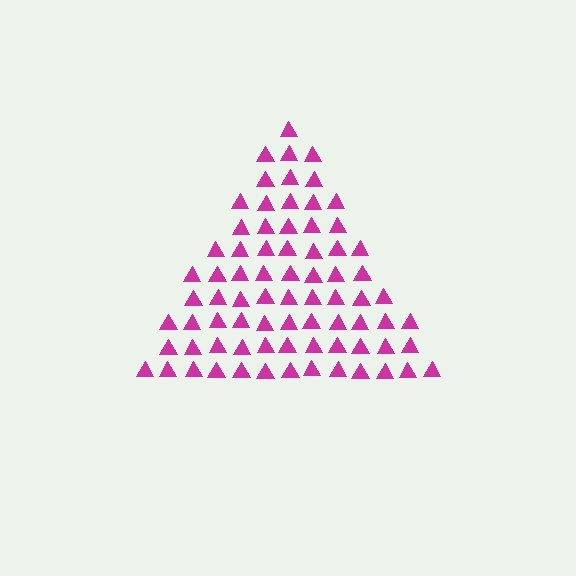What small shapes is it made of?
It is made of small triangles.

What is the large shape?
The large shape is a triangle.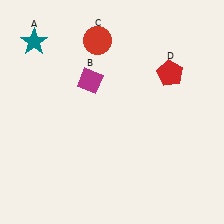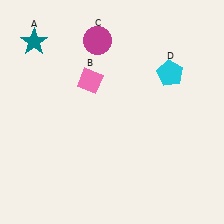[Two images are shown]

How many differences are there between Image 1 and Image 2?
There are 3 differences between the two images.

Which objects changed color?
B changed from magenta to pink. C changed from red to magenta. D changed from red to cyan.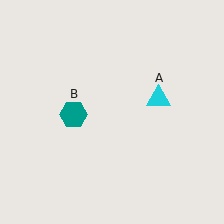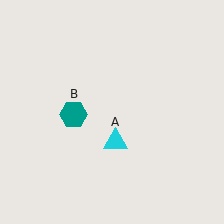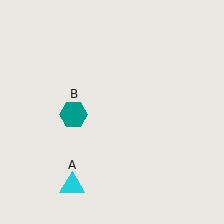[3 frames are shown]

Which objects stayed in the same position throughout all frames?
Teal hexagon (object B) remained stationary.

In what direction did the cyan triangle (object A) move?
The cyan triangle (object A) moved down and to the left.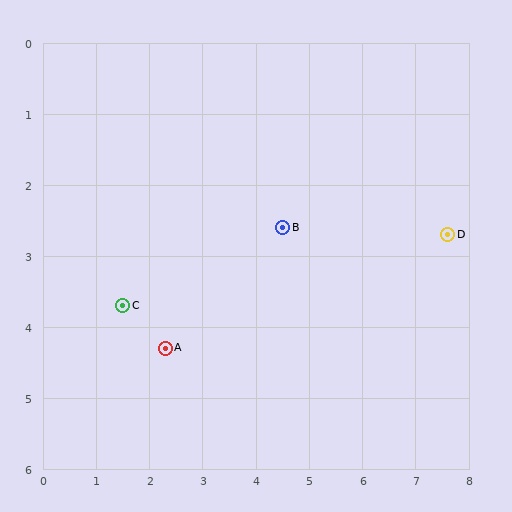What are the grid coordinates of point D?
Point D is at approximately (7.6, 2.7).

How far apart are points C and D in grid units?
Points C and D are about 6.2 grid units apart.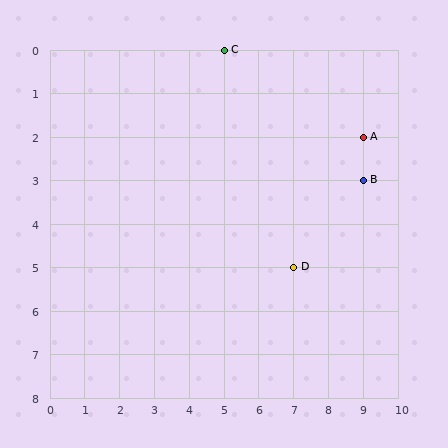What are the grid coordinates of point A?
Point A is at grid coordinates (9, 2).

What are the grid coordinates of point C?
Point C is at grid coordinates (5, 0).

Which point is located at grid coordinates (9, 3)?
Point B is at (9, 3).